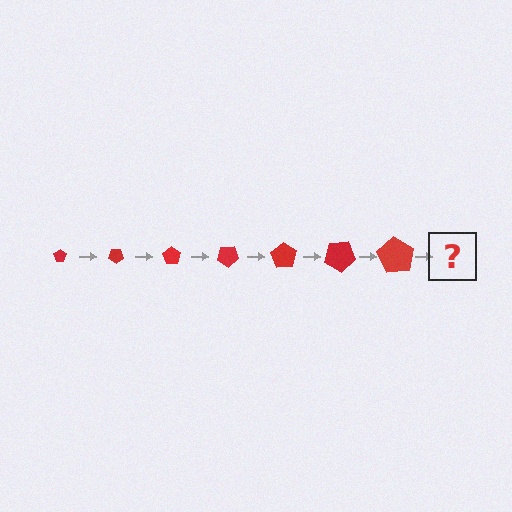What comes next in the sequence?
The next element should be a pentagon, larger than the previous one and rotated 245 degrees from the start.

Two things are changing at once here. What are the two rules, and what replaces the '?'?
The two rules are that the pentagon grows larger each step and it rotates 35 degrees each step. The '?' should be a pentagon, larger than the previous one and rotated 245 degrees from the start.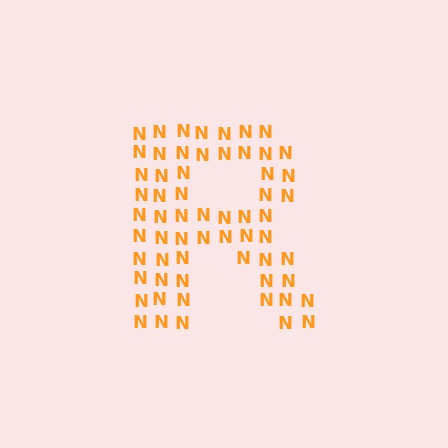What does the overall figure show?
The overall figure shows the letter R.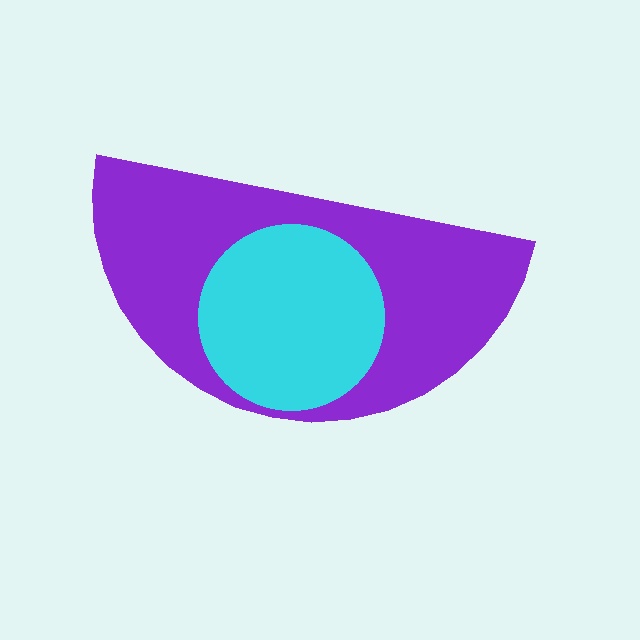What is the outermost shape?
The purple semicircle.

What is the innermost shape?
The cyan circle.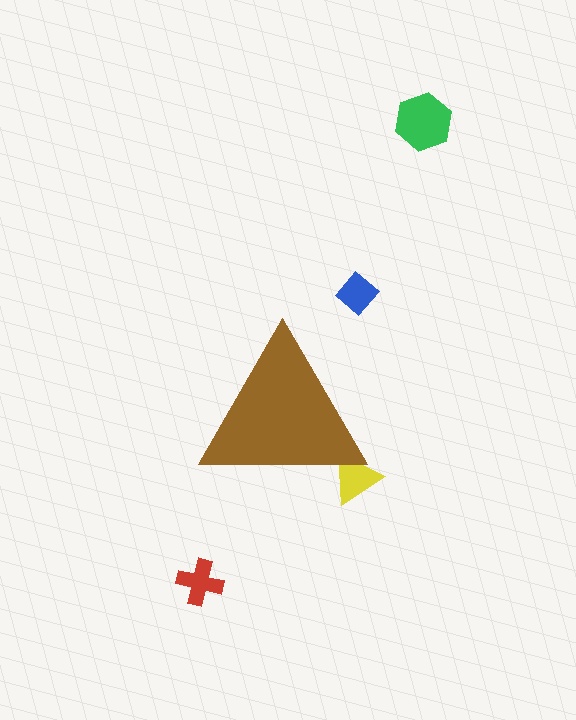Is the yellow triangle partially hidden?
Yes, the yellow triangle is partially hidden behind the brown triangle.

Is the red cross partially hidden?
No, the red cross is fully visible.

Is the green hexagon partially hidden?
No, the green hexagon is fully visible.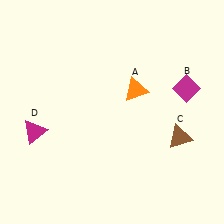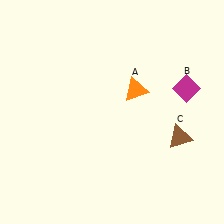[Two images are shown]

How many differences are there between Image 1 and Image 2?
There is 1 difference between the two images.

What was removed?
The magenta triangle (D) was removed in Image 2.